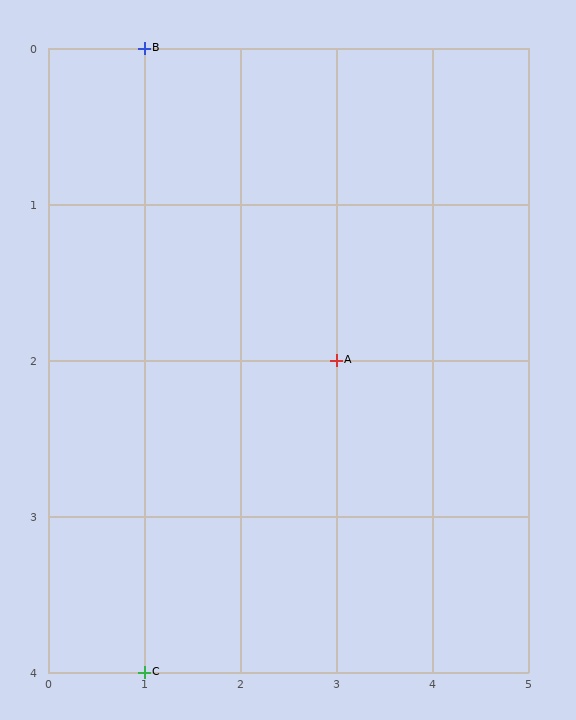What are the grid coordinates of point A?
Point A is at grid coordinates (3, 2).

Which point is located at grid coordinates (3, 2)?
Point A is at (3, 2).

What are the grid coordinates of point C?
Point C is at grid coordinates (1, 4).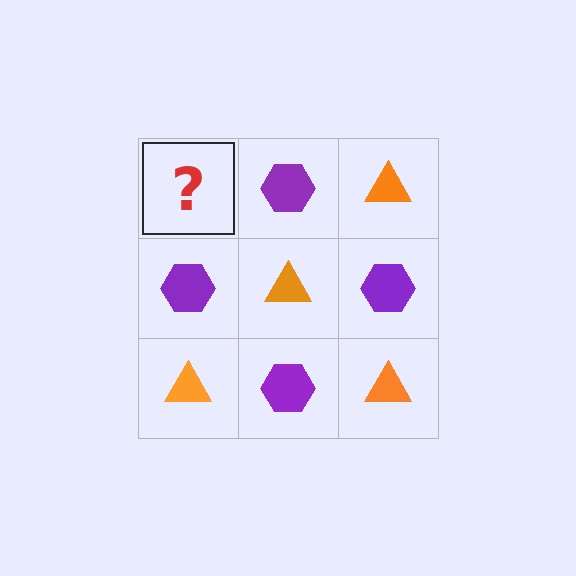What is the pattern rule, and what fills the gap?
The rule is that it alternates orange triangle and purple hexagon in a checkerboard pattern. The gap should be filled with an orange triangle.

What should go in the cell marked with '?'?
The missing cell should contain an orange triangle.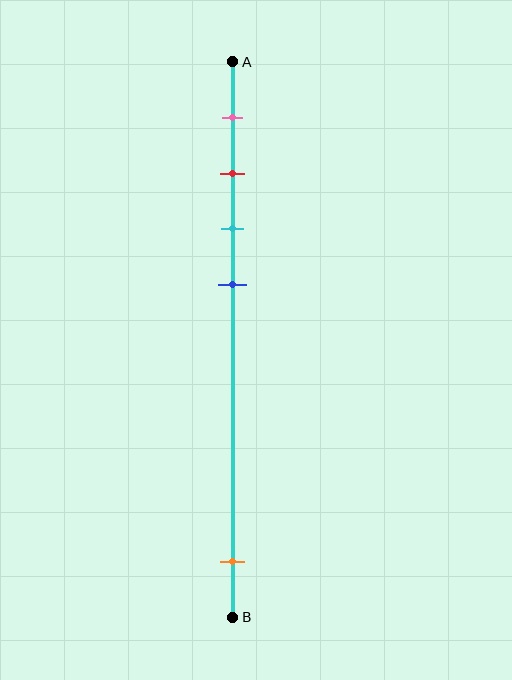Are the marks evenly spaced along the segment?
No, the marks are not evenly spaced.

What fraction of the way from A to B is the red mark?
The red mark is approximately 20% (0.2) of the way from A to B.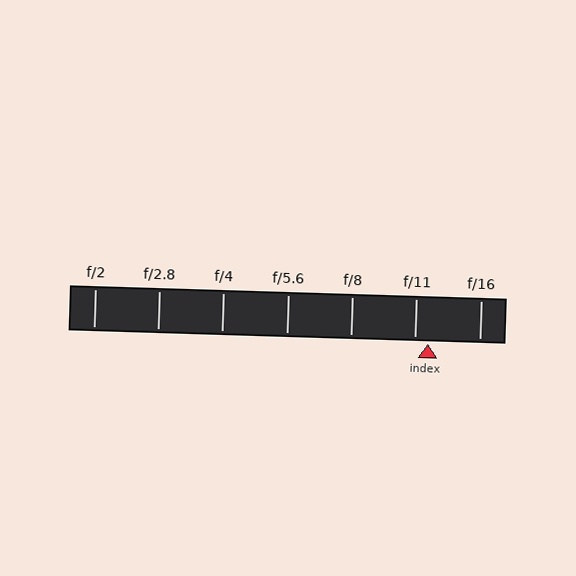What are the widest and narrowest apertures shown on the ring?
The widest aperture shown is f/2 and the narrowest is f/16.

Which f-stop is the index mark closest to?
The index mark is closest to f/11.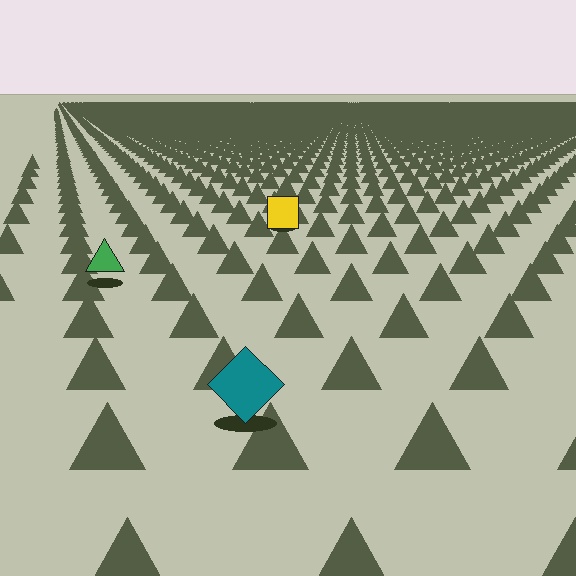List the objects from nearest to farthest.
From nearest to farthest: the teal diamond, the green triangle, the yellow square.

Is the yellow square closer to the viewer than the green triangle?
No. The green triangle is closer — you can tell from the texture gradient: the ground texture is coarser near it.